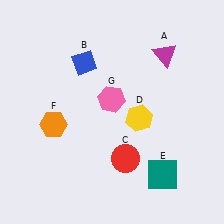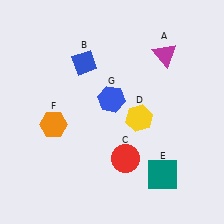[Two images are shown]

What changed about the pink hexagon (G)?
In Image 1, G is pink. In Image 2, it changed to blue.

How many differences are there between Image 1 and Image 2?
There is 1 difference between the two images.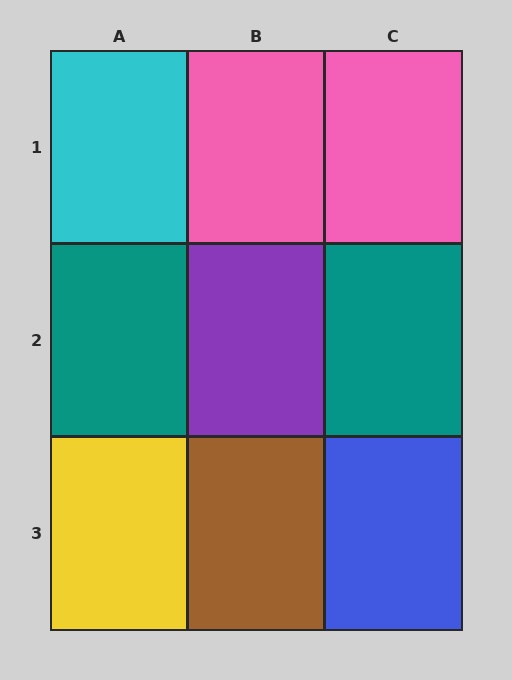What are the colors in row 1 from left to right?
Cyan, pink, pink.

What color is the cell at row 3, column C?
Blue.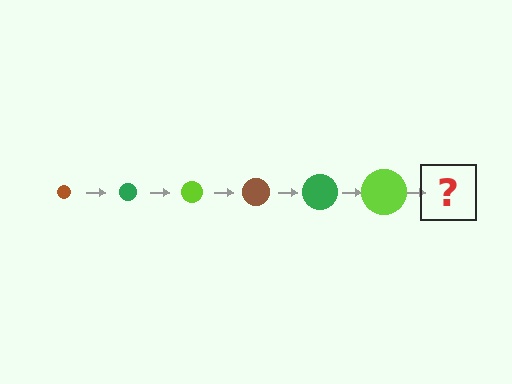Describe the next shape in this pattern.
It should be a brown circle, larger than the previous one.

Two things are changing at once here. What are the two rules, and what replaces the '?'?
The two rules are that the circle grows larger each step and the color cycles through brown, green, and lime. The '?' should be a brown circle, larger than the previous one.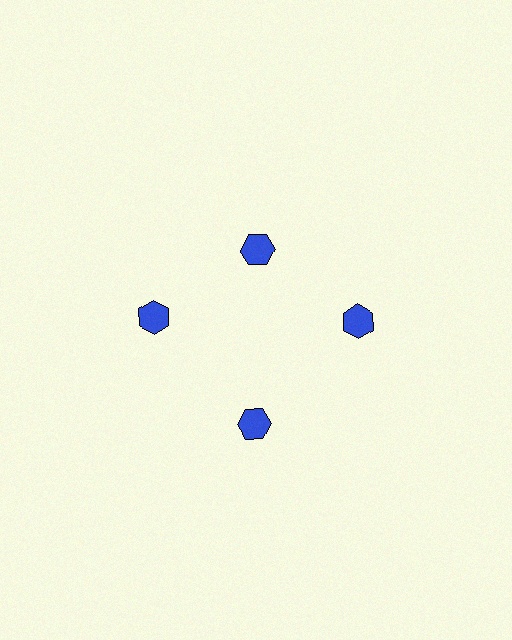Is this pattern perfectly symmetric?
No. The 4 blue hexagons are arranged in a ring, but one element near the 12 o'clock position is pulled inward toward the center, breaking the 4-fold rotational symmetry.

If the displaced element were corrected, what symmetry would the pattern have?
It would have 4-fold rotational symmetry — the pattern would map onto itself every 90 degrees.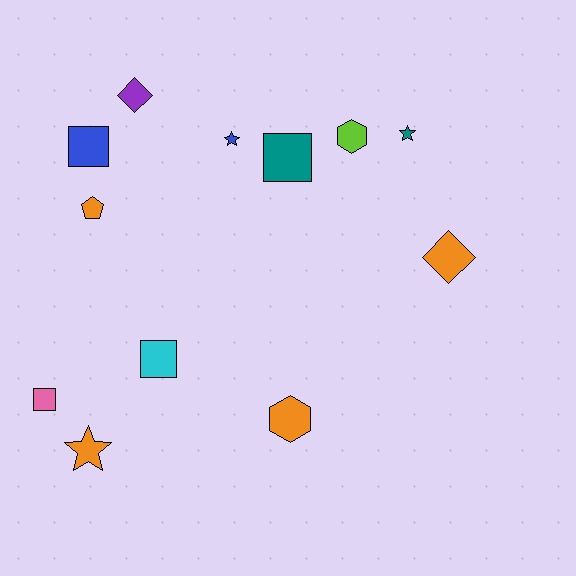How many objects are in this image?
There are 12 objects.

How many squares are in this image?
There are 4 squares.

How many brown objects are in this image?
There are no brown objects.